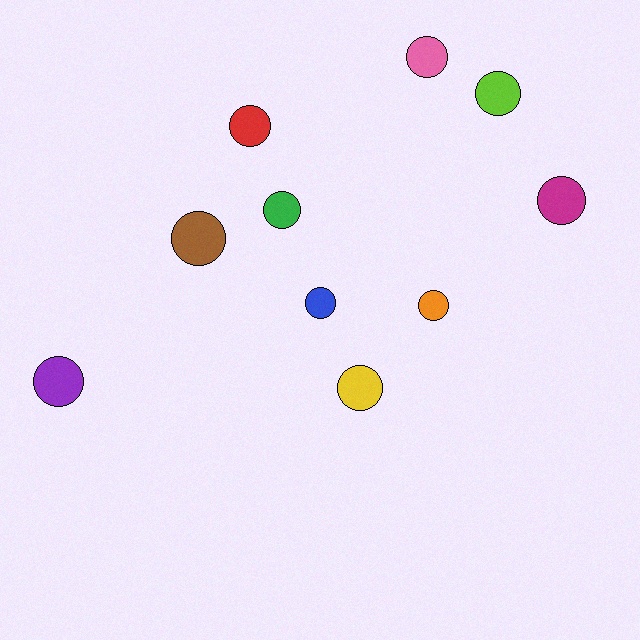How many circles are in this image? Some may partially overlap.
There are 10 circles.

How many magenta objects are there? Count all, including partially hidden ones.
There is 1 magenta object.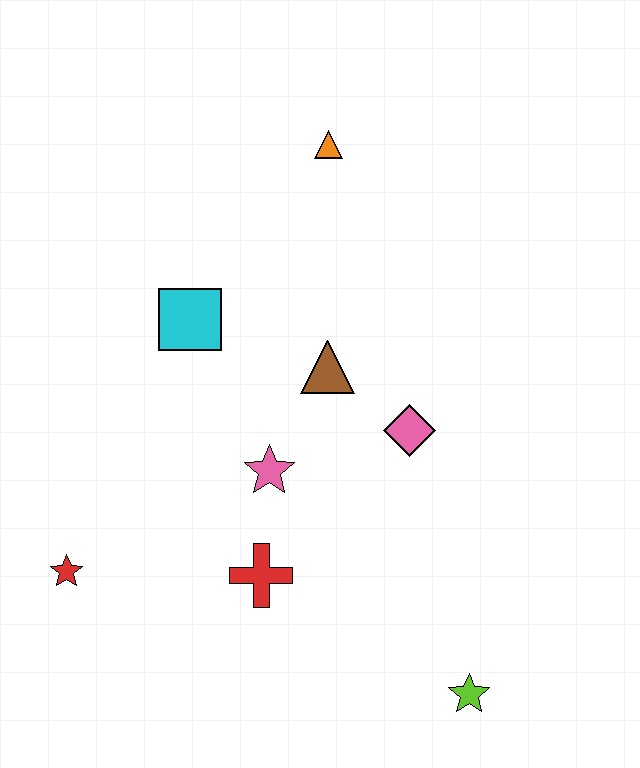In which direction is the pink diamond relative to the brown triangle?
The pink diamond is to the right of the brown triangle.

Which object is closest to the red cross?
The pink star is closest to the red cross.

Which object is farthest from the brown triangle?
The lime star is farthest from the brown triangle.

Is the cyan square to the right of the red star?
Yes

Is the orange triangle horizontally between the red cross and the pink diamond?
Yes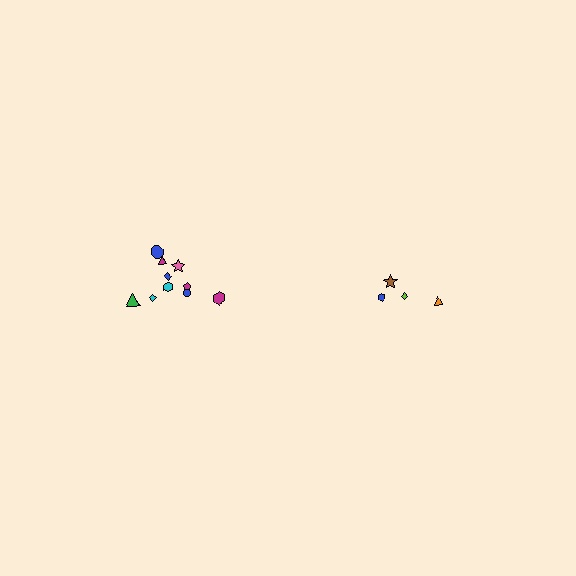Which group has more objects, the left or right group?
The left group.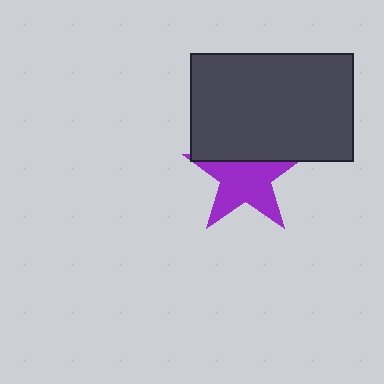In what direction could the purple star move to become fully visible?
The purple star could move down. That would shift it out from behind the dark gray rectangle entirely.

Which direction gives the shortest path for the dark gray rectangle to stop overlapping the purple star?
Moving up gives the shortest separation.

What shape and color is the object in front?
The object in front is a dark gray rectangle.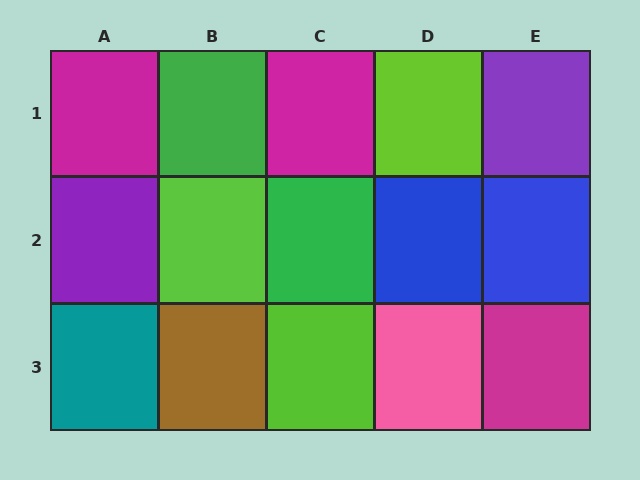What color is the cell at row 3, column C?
Lime.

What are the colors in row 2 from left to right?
Purple, lime, green, blue, blue.